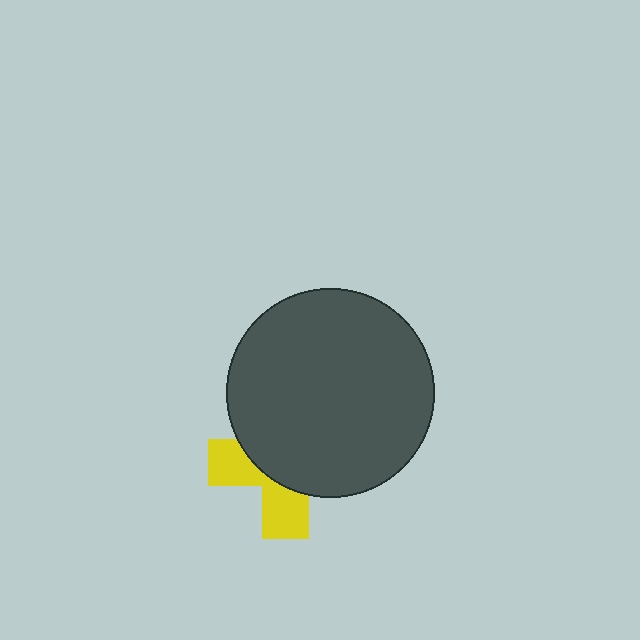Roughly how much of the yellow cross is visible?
A small part of it is visible (roughly 37%).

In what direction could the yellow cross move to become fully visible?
The yellow cross could move down. That would shift it out from behind the dark gray circle entirely.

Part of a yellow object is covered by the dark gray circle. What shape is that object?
It is a cross.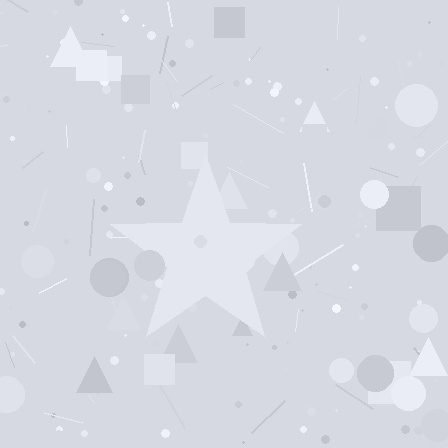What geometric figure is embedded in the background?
A star is embedded in the background.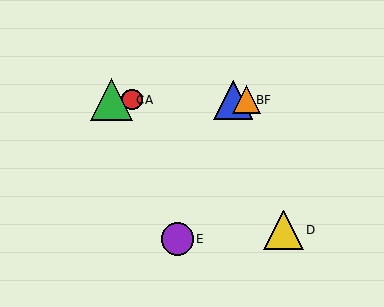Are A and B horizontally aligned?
Yes, both are at y≈100.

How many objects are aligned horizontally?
4 objects (A, B, C, F) are aligned horizontally.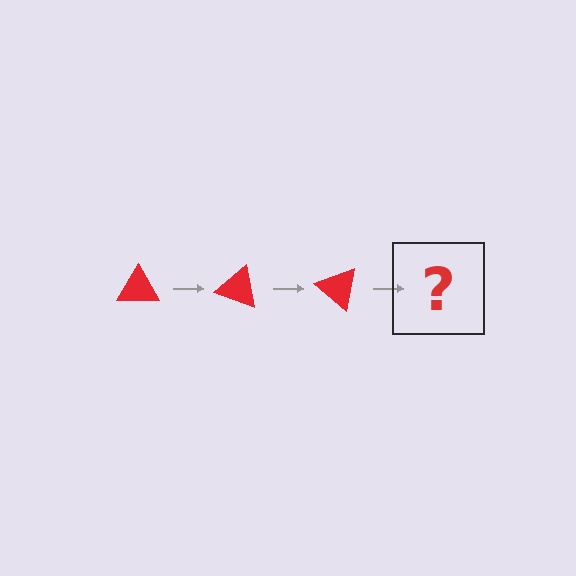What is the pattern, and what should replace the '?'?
The pattern is that the triangle rotates 20 degrees each step. The '?' should be a red triangle rotated 60 degrees.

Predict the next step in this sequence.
The next step is a red triangle rotated 60 degrees.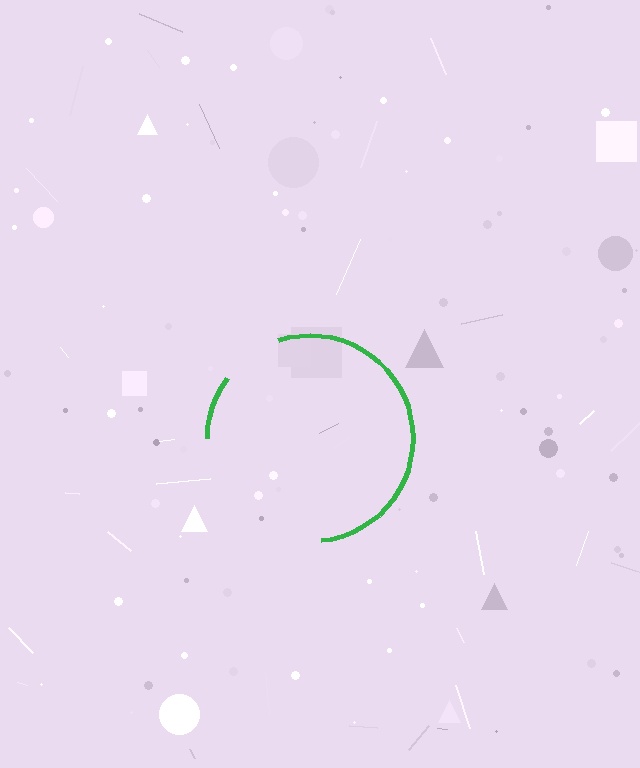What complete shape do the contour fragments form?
The contour fragments form a circle.